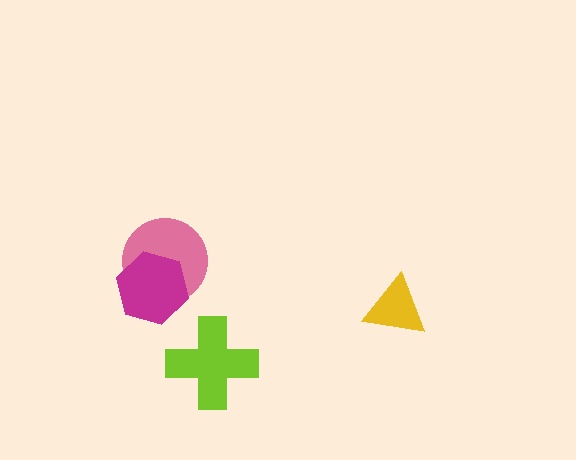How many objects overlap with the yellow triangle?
0 objects overlap with the yellow triangle.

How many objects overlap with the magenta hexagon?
1 object overlaps with the magenta hexagon.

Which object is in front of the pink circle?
The magenta hexagon is in front of the pink circle.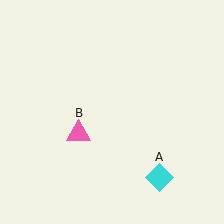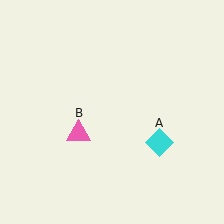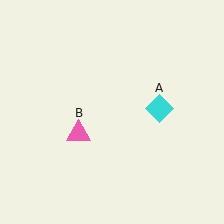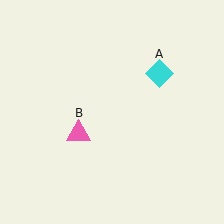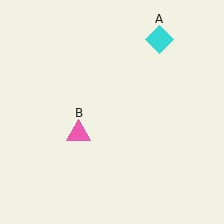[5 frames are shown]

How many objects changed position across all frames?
1 object changed position: cyan diamond (object A).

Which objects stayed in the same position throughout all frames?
Pink triangle (object B) remained stationary.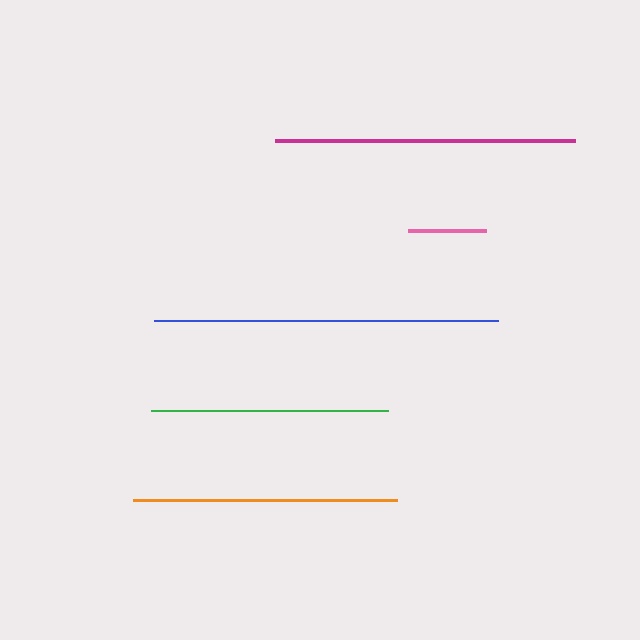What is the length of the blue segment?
The blue segment is approximately 344 pixels long.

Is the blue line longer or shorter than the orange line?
The blue line is longer than the orange line.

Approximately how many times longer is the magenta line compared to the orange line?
The magenta line is approximately 1.1 times the length of the orange line.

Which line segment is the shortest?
The pink line is the shortest at approximately 78 pixels.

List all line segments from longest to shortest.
From longest to shortest: blue, magenta, orange, green, pink.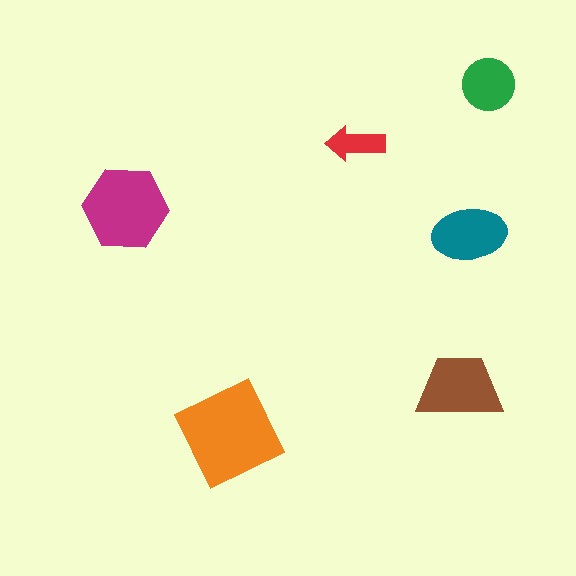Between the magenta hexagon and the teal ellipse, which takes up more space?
The magenta hexagon.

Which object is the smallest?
The red arrow.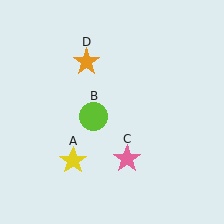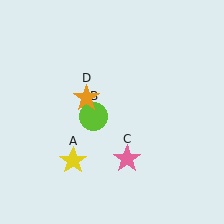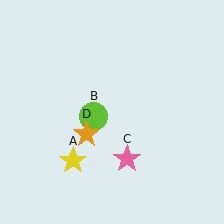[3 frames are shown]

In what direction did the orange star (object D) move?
The orange star (object D) moved down.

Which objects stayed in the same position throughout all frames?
Yellow star (object A) and lime circle (object B) and pink star (object C) remained stationary.